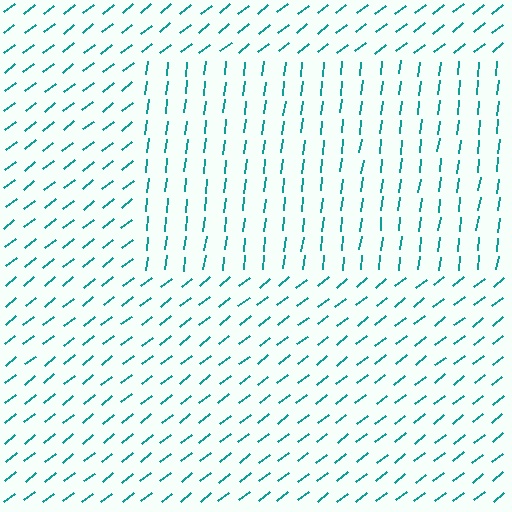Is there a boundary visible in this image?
Yes, there is a texture boundary formed by a change in line orientation.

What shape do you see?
I see a rectangle.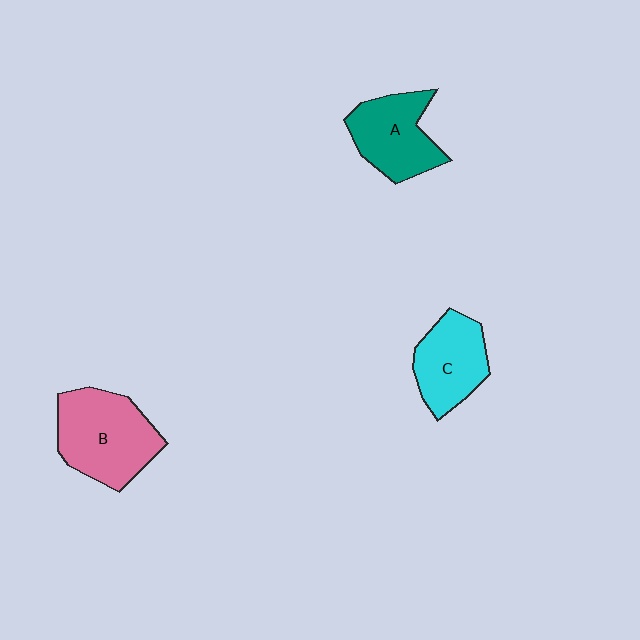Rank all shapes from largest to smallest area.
From largest to smallest: B (pink), A (teal), C (cyan).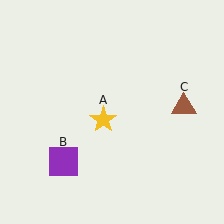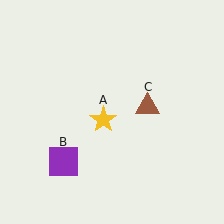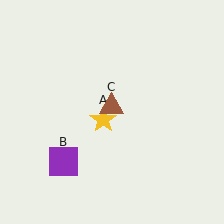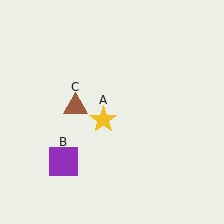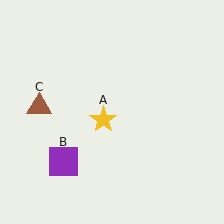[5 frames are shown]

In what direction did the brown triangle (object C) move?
The brown triangle (object C) moved left.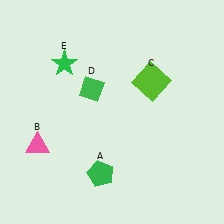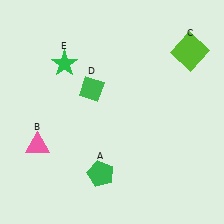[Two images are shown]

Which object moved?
The lime square (C) moved right.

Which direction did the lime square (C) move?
The lime square (C) moved right.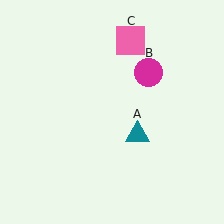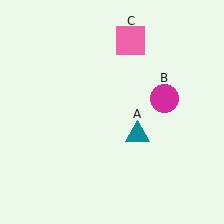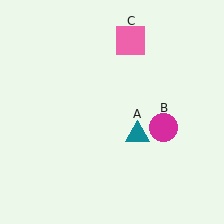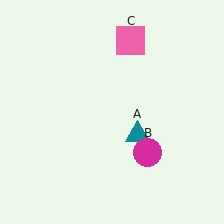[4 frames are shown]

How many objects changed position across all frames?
1 object changed position: magenta circle (object B).